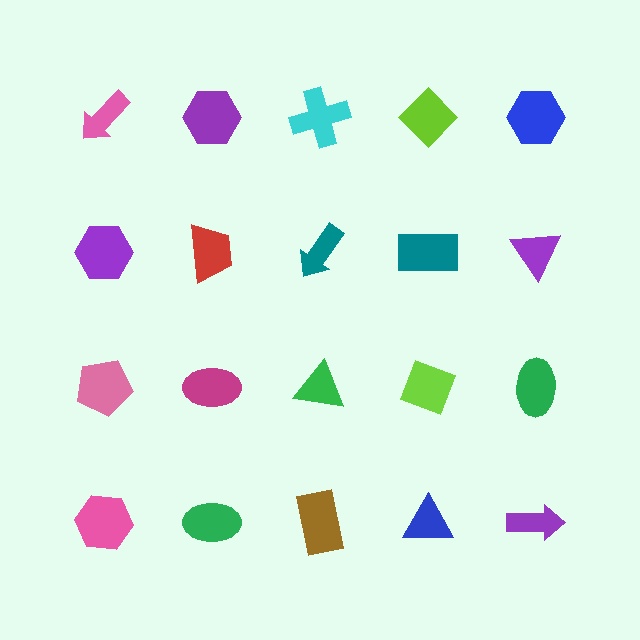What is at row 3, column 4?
A lime diamond.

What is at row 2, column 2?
A red trapezoid.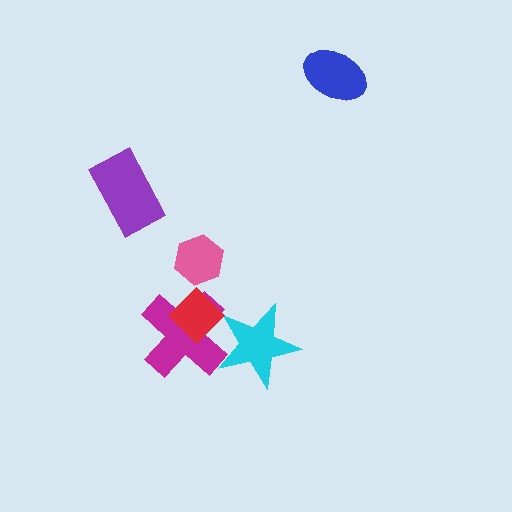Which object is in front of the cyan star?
The magenta cross is in front of the cyan star.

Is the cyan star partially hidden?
Yes, it is partially covered by another shape.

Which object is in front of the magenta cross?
The red diamond is in front of the magenta cross.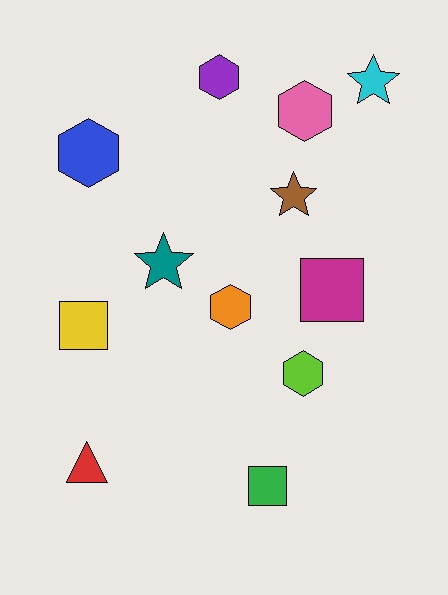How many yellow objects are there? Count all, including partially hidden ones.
There is 1 yellow object.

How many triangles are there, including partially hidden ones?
There is 1 triangle.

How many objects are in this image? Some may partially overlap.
There are 12 objects.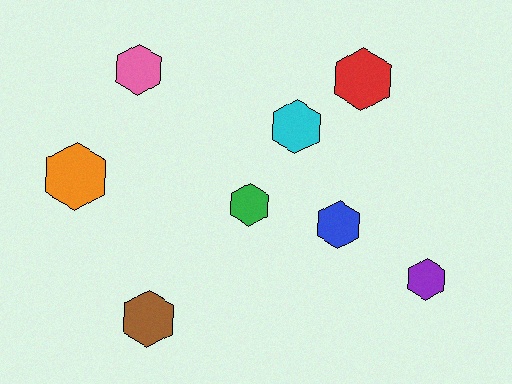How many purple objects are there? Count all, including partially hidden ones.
There is 1 purple object.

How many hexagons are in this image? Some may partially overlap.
There are 8 hexagons.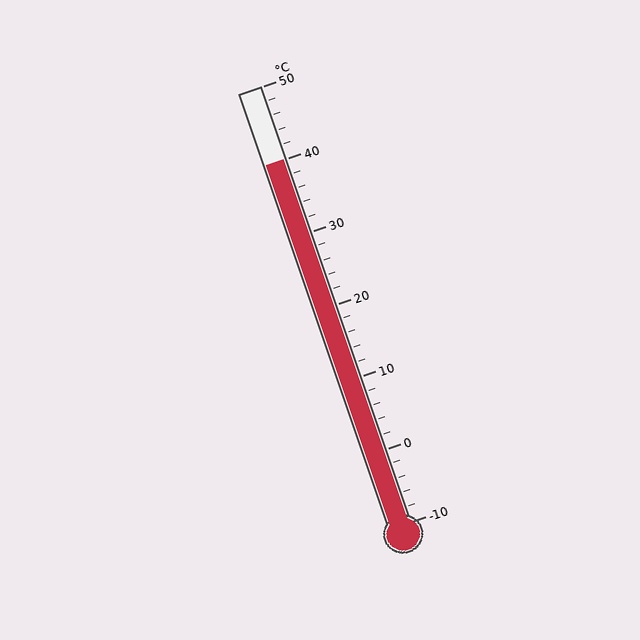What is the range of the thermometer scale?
The thermometer scale ranges from -10°C to 50°C.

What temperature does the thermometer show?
The thermometer shows approximately 40°C.